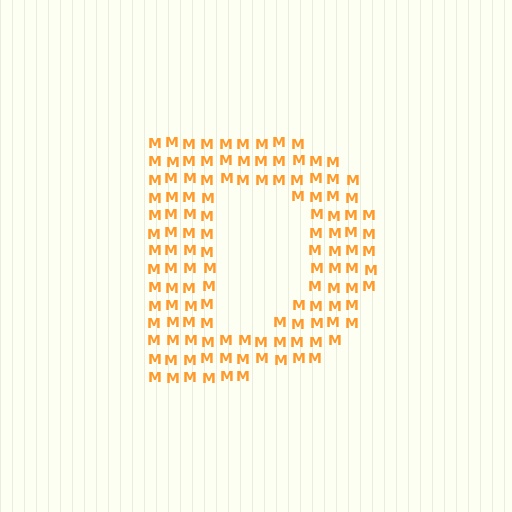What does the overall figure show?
The overall figure shows the letter D.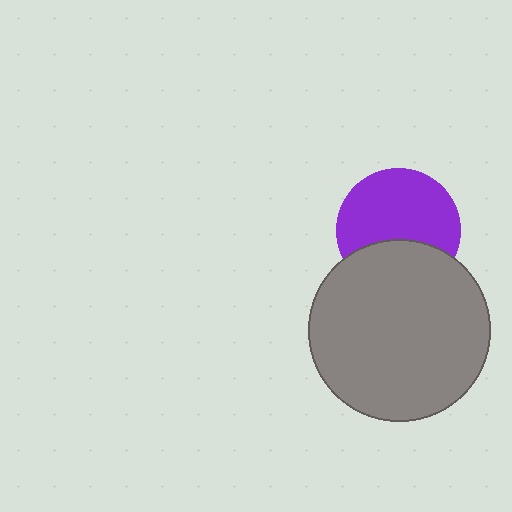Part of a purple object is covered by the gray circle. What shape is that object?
It is a circle.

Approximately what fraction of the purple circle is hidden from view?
Roughly 35% of the purple circle is hidden behind the gray circle.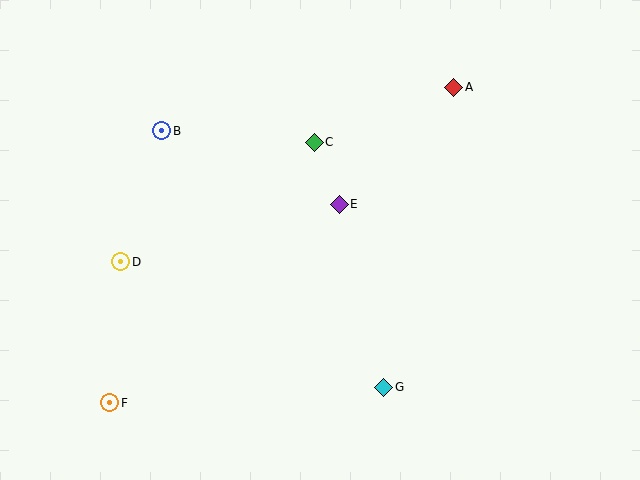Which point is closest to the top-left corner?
Point B is closest to the top-left corner.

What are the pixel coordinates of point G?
Point G is at (384, 387).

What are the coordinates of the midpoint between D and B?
The midpoint between D and B is at (141, 196).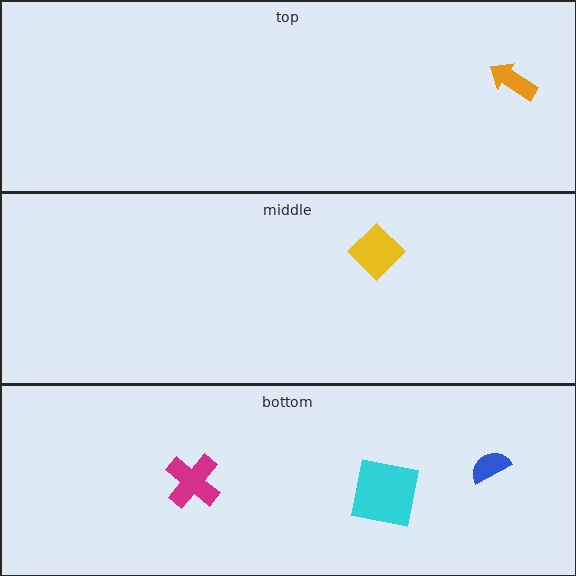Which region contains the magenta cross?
The bottom region.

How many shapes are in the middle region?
1.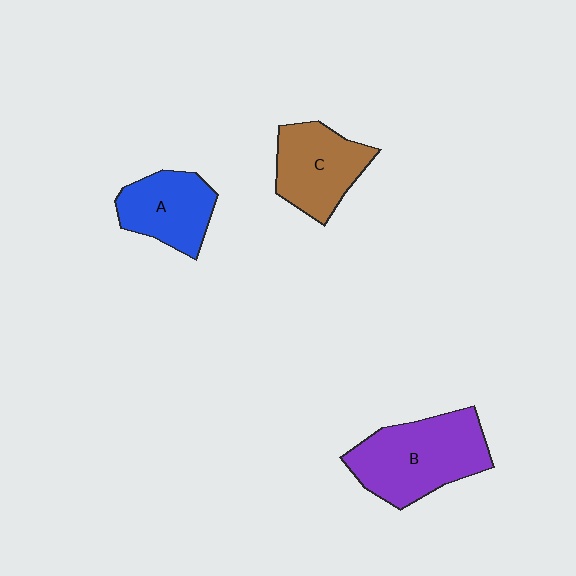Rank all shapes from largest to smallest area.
From largest to smallest: B (purple), C (brown), A (blue).